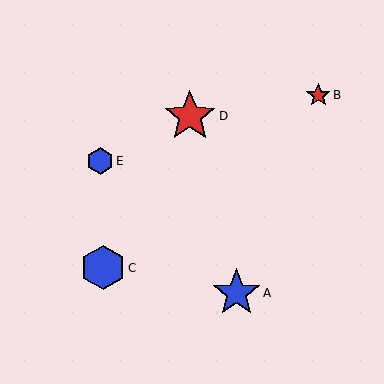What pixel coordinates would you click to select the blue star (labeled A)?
Click at (236, 293) to select the blue star A.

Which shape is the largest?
The red star (labeled D) is the largest.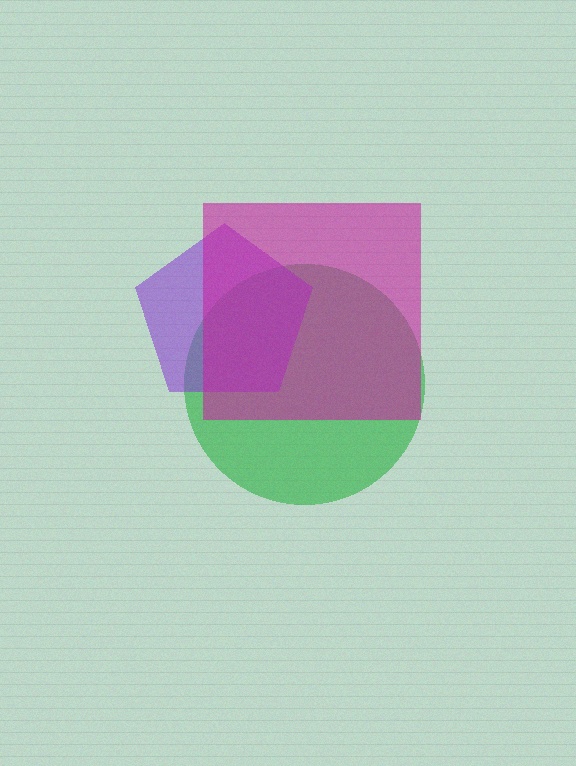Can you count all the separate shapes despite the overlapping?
Yes, there are 3 separate shapes.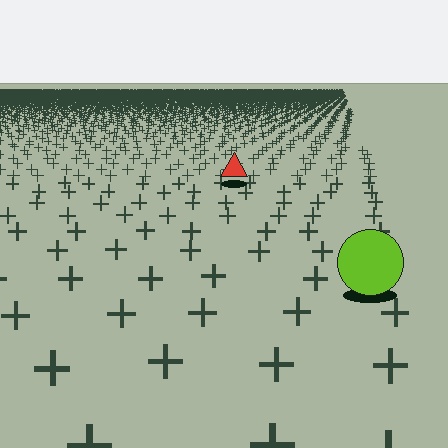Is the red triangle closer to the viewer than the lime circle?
No. The lime circle is closer — you can tell from the texture gradient: the ground texture is coarser near it.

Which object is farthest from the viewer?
The red triangle is farthest from the viewer. It appears smaller and the ground texture around it is denser.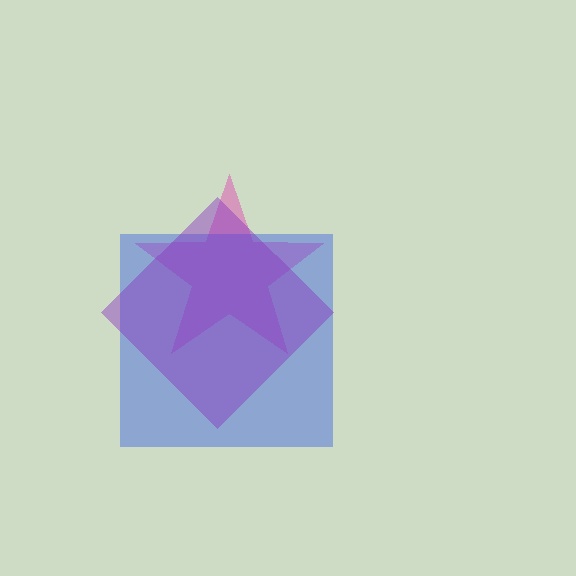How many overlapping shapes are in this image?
There are 3 overlapping shapes in the image.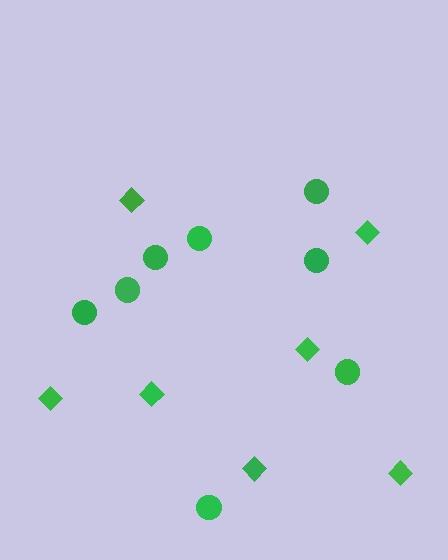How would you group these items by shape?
There are 2 groups: one group of circles (8) and one group of diamonds (7).